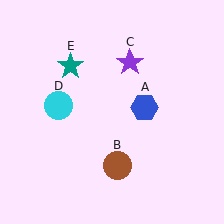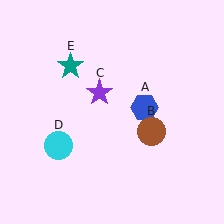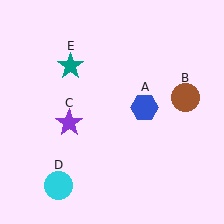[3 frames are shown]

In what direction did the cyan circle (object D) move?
The cyan circle (object D) moved down.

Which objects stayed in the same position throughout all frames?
Blue hexagon (object A) and teal star (object E) remained stationary.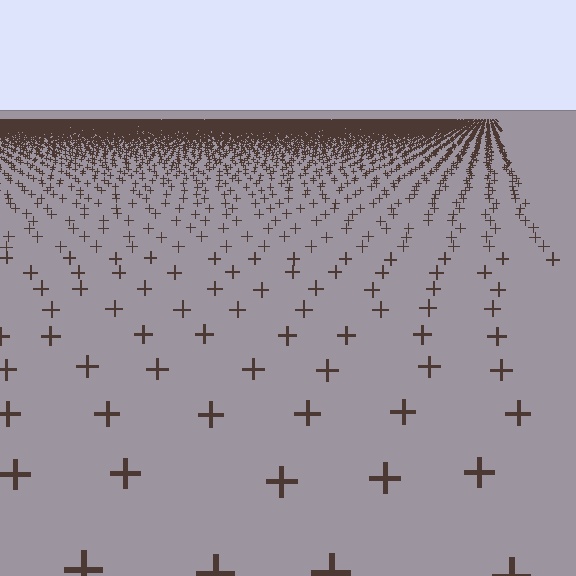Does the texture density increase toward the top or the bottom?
Density increases toward the top.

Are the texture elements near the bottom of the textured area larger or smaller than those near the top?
Larger. Near the bottom, elements are closer to the viewer and appear at a bigger on-screen size.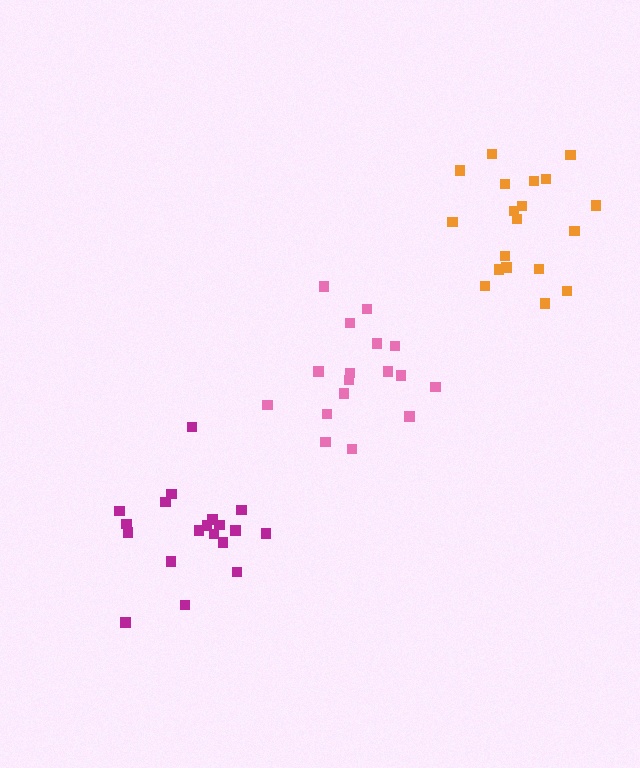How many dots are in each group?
Group 1: 19 dots, Group 2: 17 dots, Group 3: 19 dots (55 total).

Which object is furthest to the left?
The magenta cluster is leftmost.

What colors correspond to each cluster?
The clusters are colored: orange, pink, magenta.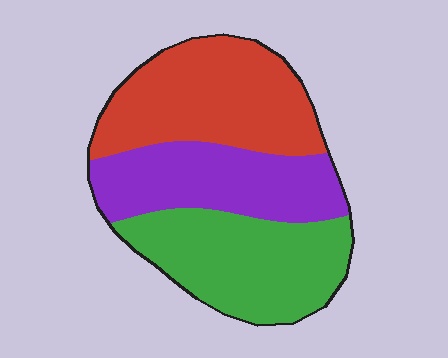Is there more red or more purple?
Red.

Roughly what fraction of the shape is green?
Green takes up between a quarter and a half of the shape.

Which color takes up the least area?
Purple, at roughly 30%.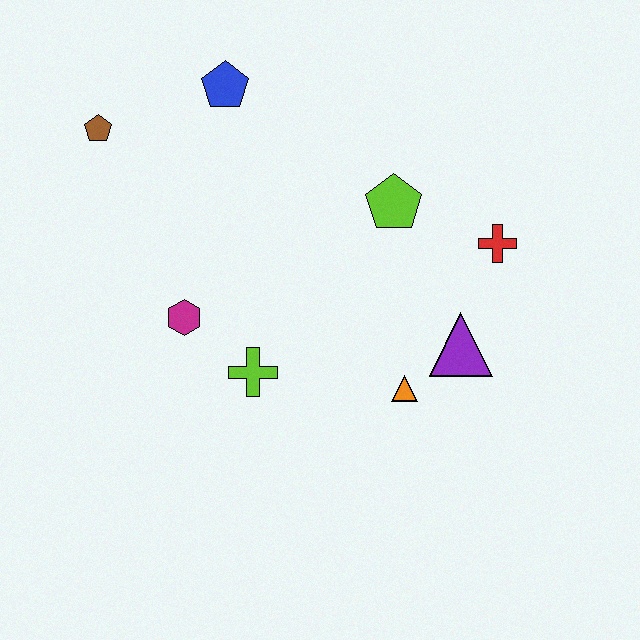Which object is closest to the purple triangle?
The orange triangle is closest to the purple triangle.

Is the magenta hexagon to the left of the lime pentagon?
Yes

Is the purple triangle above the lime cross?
Yes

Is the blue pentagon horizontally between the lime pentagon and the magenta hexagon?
Yes